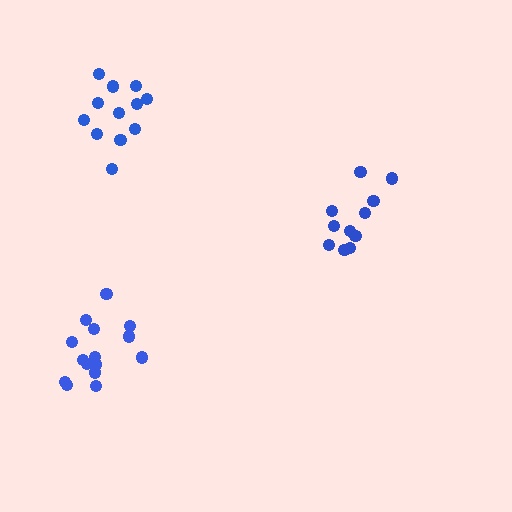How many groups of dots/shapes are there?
There are 3 groups.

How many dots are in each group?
Group 1: 15 dots, Group 2: 12 dots, Group 3: 11 dots (38 total).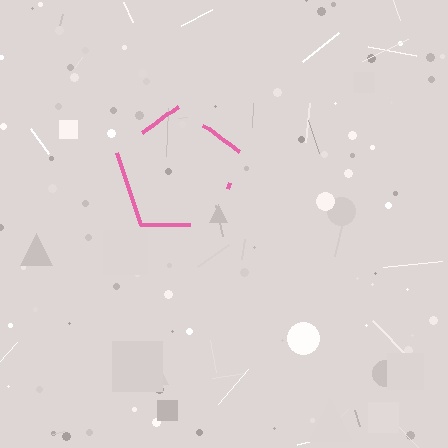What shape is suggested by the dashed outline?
The dashed outline suggests a pentagon.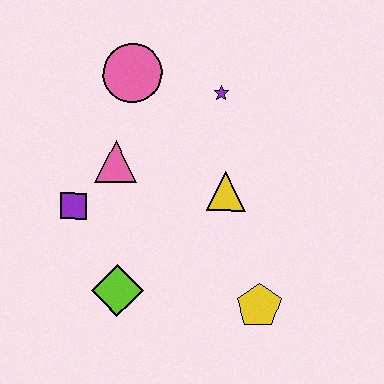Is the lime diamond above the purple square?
No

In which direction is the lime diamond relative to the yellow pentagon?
The lime diamond is to the left of the yellow pentagon.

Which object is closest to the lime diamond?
The purple square is closest to the lime diamond.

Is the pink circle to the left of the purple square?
No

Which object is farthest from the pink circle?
The yellow pentagon is farthest from the pink circle.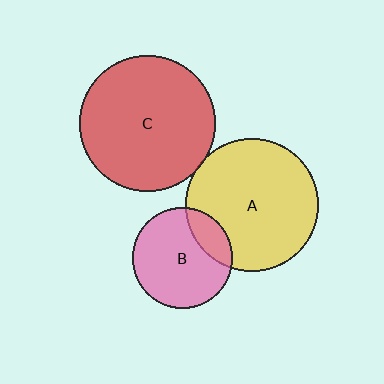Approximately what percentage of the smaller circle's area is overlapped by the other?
Approximately 20%.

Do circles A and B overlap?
Yes.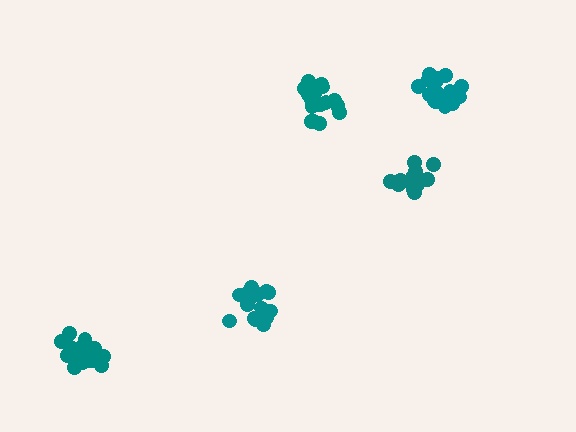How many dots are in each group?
Group 1: 18 dots, Group 2: 17 dots, Group 3: 19 dots, Group 4: 17 dots, Group 5: 19 dots (90 total).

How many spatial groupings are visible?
There are 5 spatial groupings.